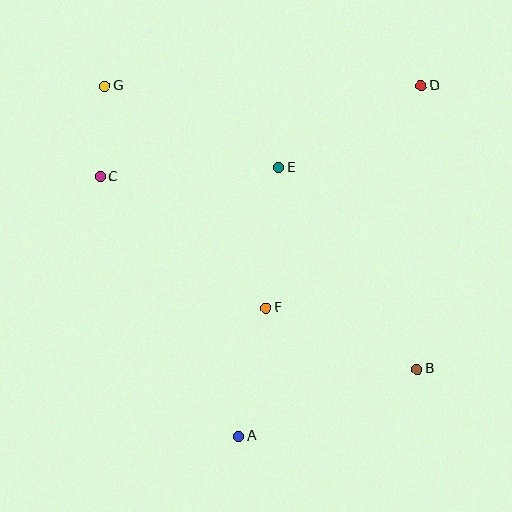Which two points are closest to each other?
Points C and G are closest to each other.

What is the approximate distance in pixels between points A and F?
The distance between A and F is approximately 131 pixels.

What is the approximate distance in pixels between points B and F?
The distance between B and F is approximately 163 pixels.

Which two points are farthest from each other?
Points B and G are farthest from each other.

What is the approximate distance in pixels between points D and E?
The distance between D and E is approximately 164 pixels.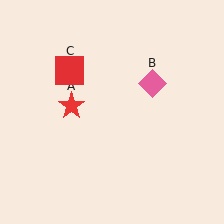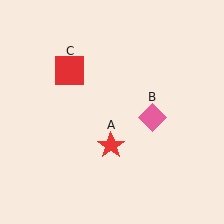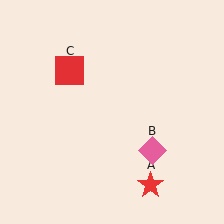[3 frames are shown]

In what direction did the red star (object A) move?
The red star (object A) moved down and to the right.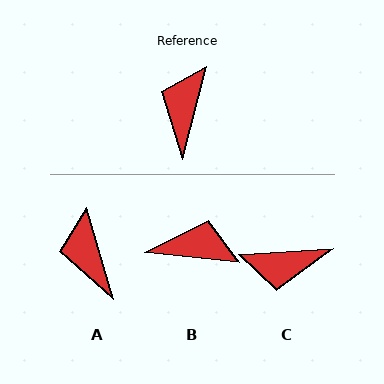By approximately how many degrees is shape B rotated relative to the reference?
Approximately 81 degrees clockwise.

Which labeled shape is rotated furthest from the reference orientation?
C, about 108 degrees away.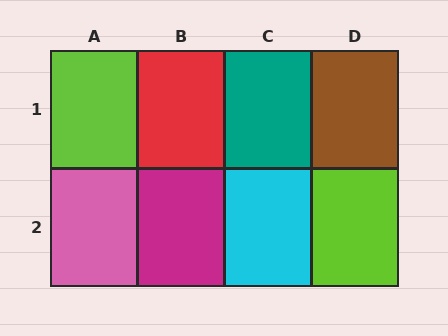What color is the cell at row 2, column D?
Lime.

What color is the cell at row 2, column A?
Pink.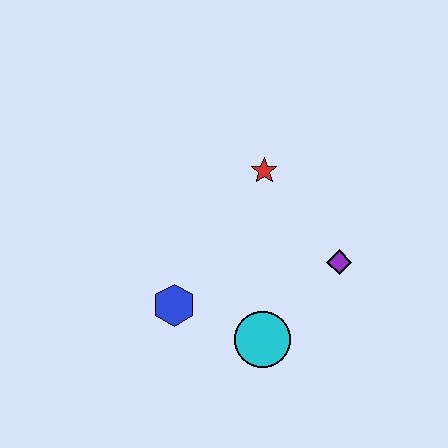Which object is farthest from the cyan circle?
The red star is farthest from the cyan circle.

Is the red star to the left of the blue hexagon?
No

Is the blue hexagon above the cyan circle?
Yes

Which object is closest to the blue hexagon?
The cyan circle is closest to the blue hexagon.